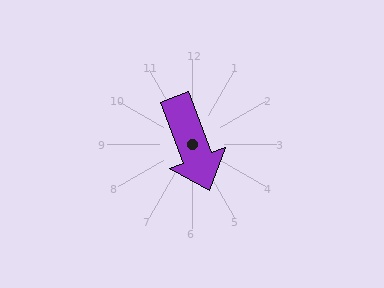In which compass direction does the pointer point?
South.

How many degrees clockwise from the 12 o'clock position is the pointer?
Approximately 159 degrees.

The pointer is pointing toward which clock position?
Roughly 5 o'clock.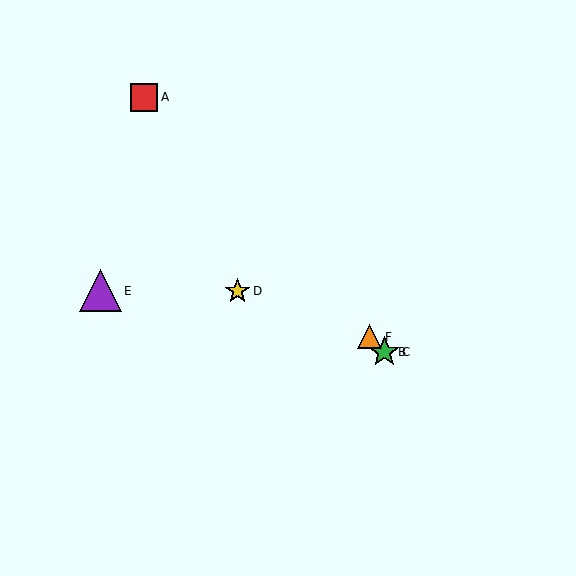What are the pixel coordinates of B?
Object B is at (384, 352).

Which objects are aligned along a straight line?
Objects A, B, C, F are aligned along a straight line.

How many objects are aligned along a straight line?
4 objects (A, B, C, F) are aligned along a straight line.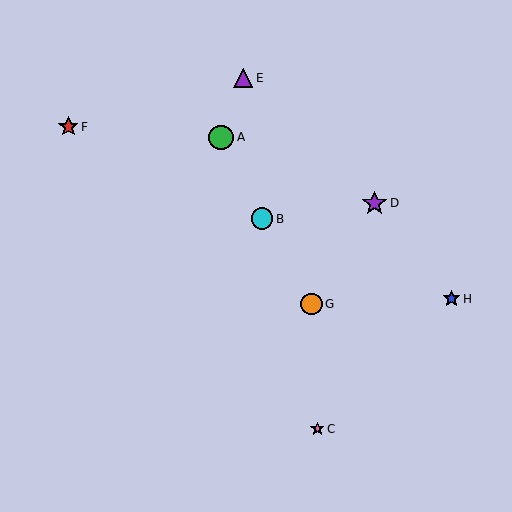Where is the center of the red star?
The center of the red star is at (68, 127).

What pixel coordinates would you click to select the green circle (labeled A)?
Click at (221, 137) to select the green circle A.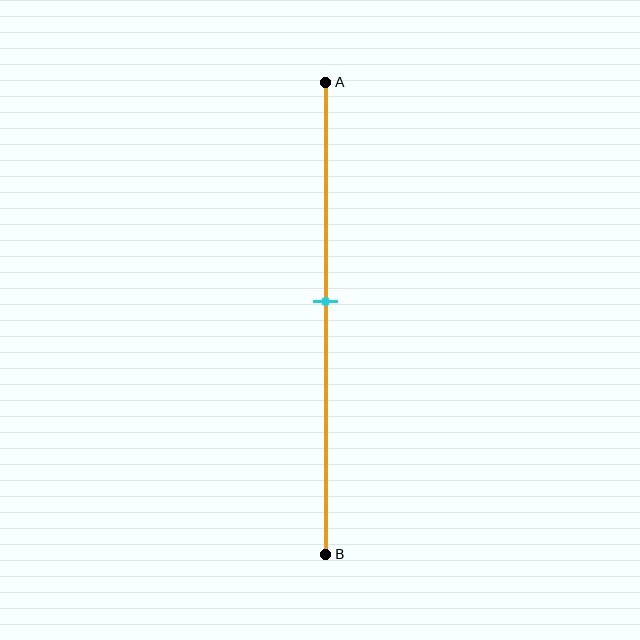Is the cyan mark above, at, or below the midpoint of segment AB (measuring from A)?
The cyan mark is above the midpoint of segment AB.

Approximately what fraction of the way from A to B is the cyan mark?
The cyan mark is approximately 45% of the way from A to B.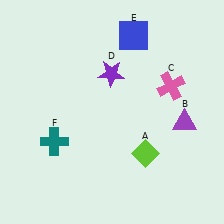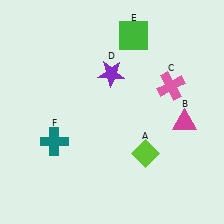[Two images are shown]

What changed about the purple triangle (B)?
In Image 1, B is purple. In Image 2, it changed to magenta.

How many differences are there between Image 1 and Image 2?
There are 2 differences between the two images.